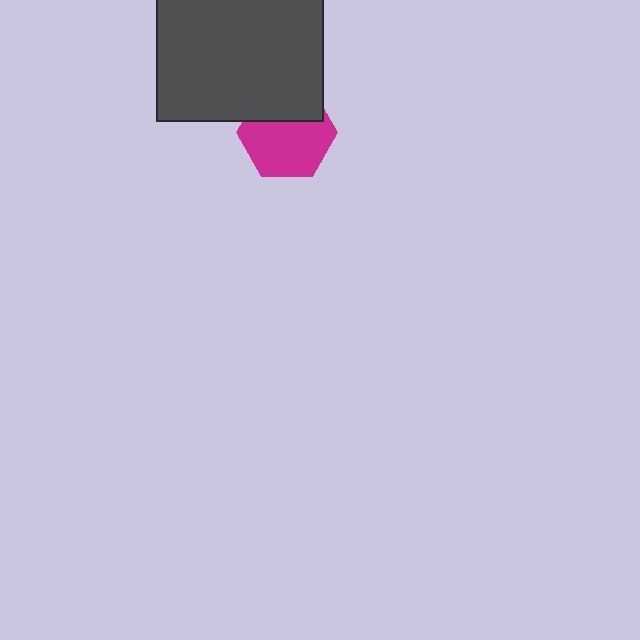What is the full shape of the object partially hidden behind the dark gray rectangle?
The partially hidden object is a magenta hexagon.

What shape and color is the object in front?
The object in front is a dark gray rectangle.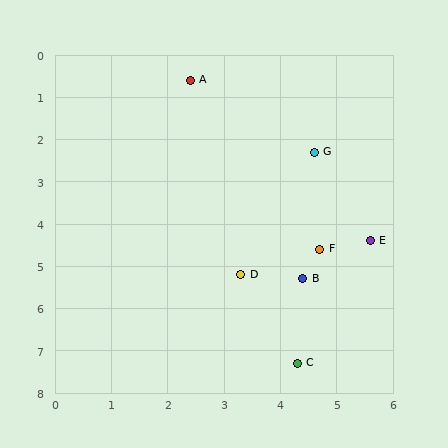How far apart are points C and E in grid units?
Points C and E are about 3.2 grid units apart.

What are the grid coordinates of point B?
Point B is at approximately (4.4, 5.3).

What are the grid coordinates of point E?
Point E is at approximately (5.6, 4.4).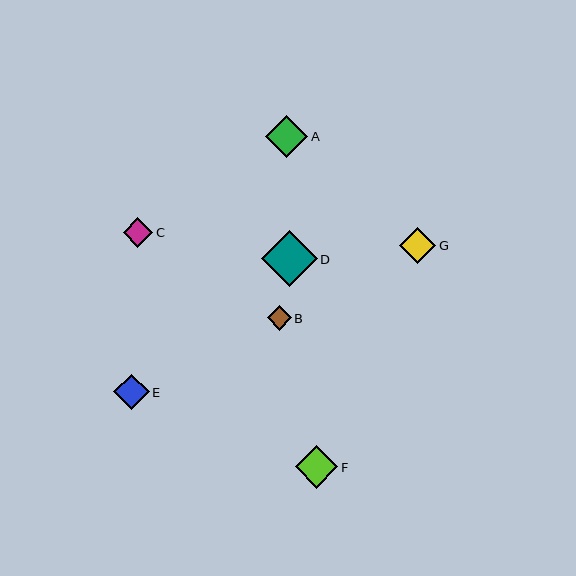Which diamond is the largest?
Diamond D is the largest with a size of approximately 56 pixels.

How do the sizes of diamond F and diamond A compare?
Diamond F and diamond A are approximately the same size.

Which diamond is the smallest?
Diamond B is the smallest with a size of approximately 24 pixels.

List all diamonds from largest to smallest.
From largest to smallest: D, F, A, G, E, C, B.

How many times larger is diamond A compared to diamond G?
Diamond A is approximately 1.2 times the size of diamond G.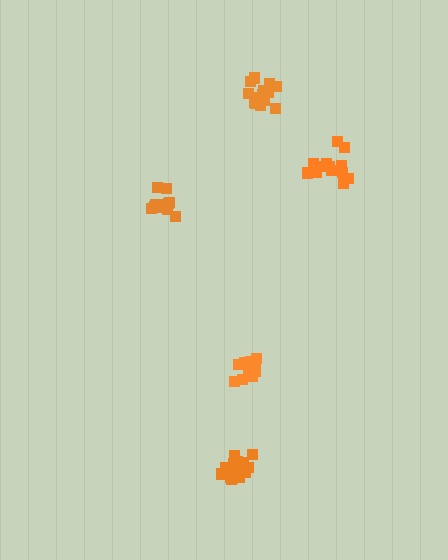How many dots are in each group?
Group 1: 11 dots, Group 2: 13 dots, Group 3: 15 dots, Group 4: 15 dots, Group 5: 13 dots (67 total).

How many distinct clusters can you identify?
There are 5 distinct clusters.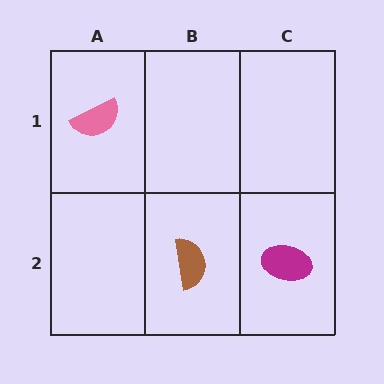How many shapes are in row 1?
1 shape.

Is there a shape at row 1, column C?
No, that cell is empty.